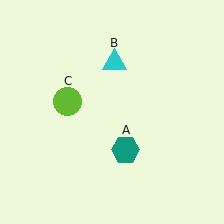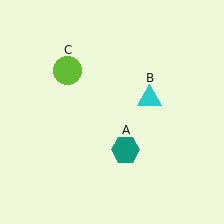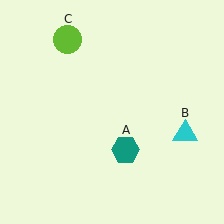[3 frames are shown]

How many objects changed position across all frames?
2 objects changed position: cyan triangle (object B), lime circle (object C).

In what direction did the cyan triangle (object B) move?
The cyan triangle (object B) moved down and to the right.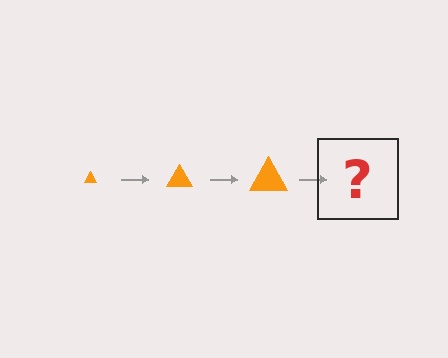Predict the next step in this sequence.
The next step is an orange triangle, larger than the previous one.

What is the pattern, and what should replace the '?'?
The pattern is that the triangle gets progressively larger each step. The '?' should be an orange triangle, larger than the previous one.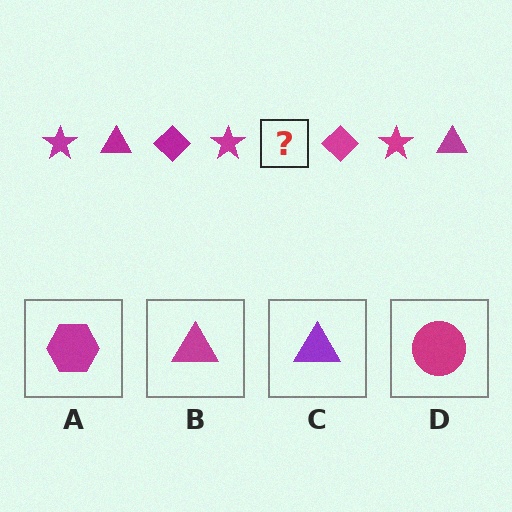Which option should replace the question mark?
Option B.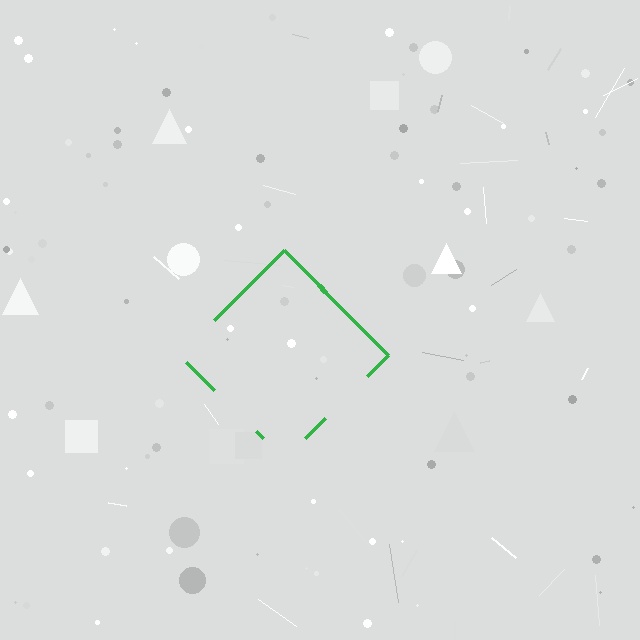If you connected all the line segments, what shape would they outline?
They would outline a diamond.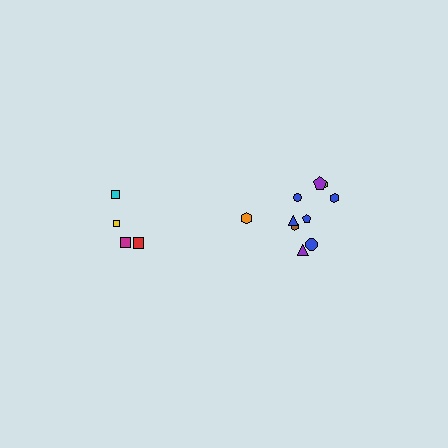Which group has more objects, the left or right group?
The right group.